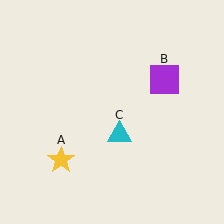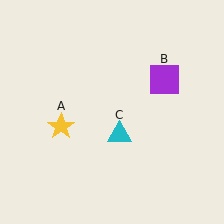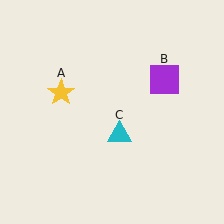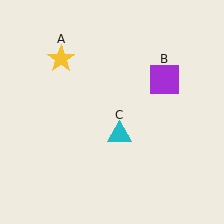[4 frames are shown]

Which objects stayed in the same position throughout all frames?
Purple square (object B) and cyan triangle (object C) remained stationary.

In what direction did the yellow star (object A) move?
The yellow star (object A) moved up.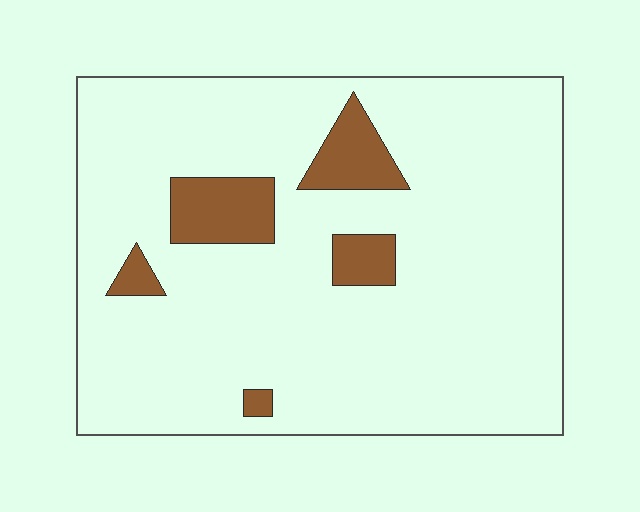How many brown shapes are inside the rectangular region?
5.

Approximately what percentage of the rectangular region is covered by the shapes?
Approximately 10%.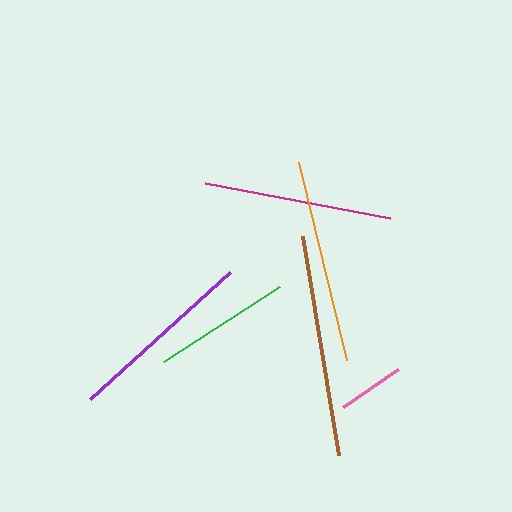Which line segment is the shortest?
The pink line is the shortest at approximately 68 pixels.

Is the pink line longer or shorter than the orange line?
The orange line is longer than the pink line.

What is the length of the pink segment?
The pink segment is approximately 68 pixels long.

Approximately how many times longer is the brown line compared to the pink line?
The brown line is approximately 3.3 times the length of the pink line.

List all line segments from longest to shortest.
From longest to shortest: brown, orange, magenta, purple, green, pink.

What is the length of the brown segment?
The brown segment is approximately 222 pixels long.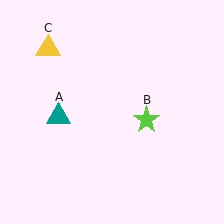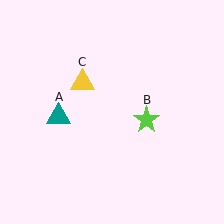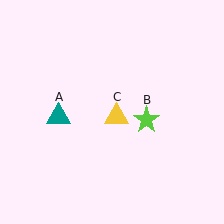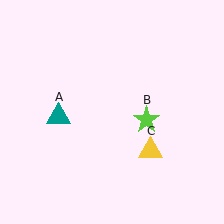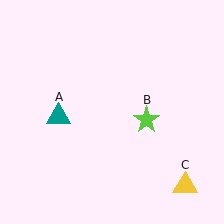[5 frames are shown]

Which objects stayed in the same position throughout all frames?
Teal triangle (object A) and lime star (object B) remained stationary.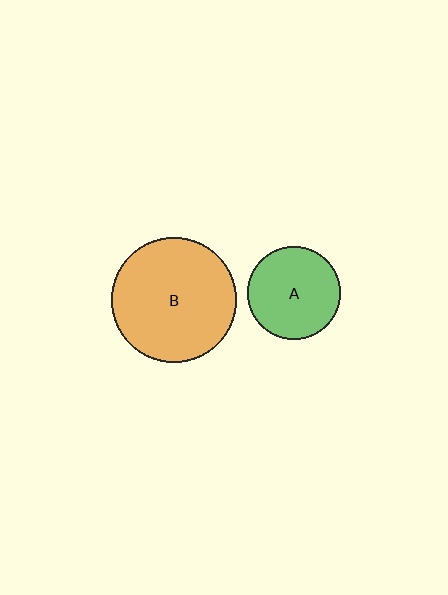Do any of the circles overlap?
No, none of the circles overlap.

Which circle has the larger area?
Circle B (orange).